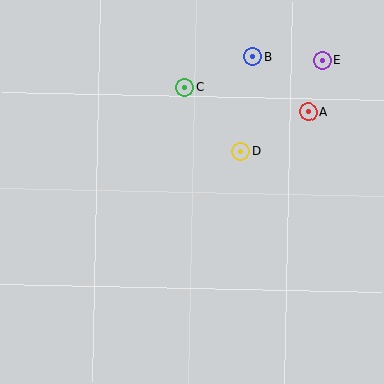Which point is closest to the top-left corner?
Point C is closest to the top-left corner.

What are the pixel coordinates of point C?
Point C is at (185, 87).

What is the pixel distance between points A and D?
The distance between A and D is 78 pixels.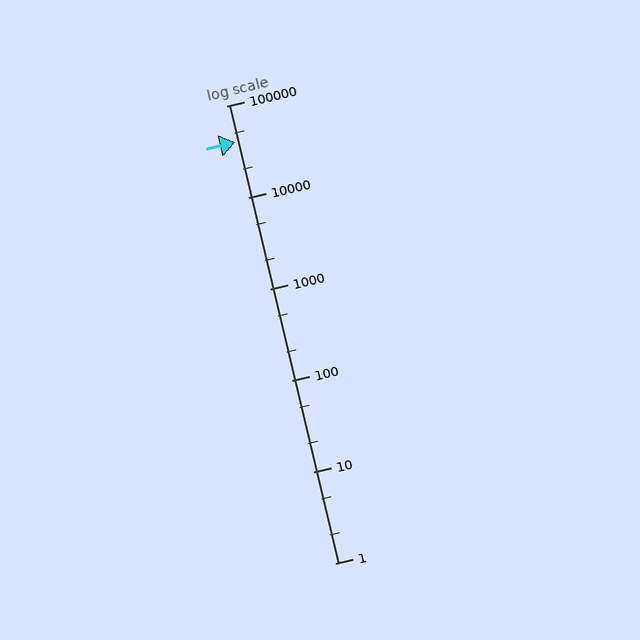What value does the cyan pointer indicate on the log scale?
The pointer indicates approximately 40000.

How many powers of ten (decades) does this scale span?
The scale spans 5 decades, from 1 to 100000.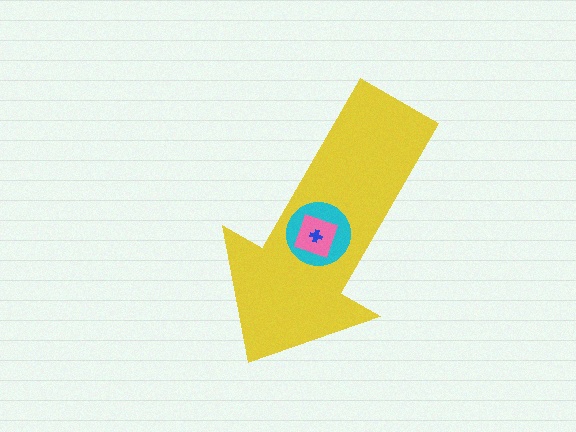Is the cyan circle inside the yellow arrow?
Yes.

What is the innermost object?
The blue cross.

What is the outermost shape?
The yellow arrow.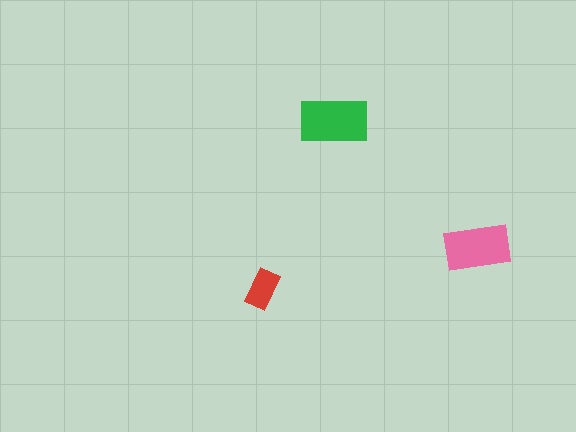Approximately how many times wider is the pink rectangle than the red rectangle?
About 1.5 times wider.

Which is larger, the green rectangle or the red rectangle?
The green one.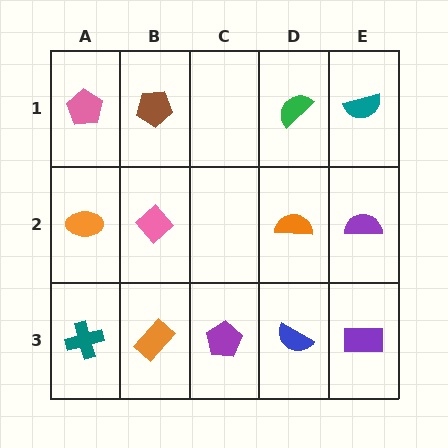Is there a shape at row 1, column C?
No, that cell is empty.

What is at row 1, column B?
A brown pentagon.